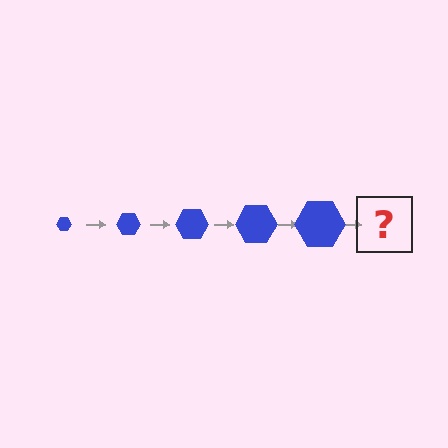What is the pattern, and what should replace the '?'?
The pattern is that the hexagon gets progressively larger each step. The '?' should be a blue hexagon, larger than the previous one.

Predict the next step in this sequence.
The next step is a blue hexagon, larger than the previous one.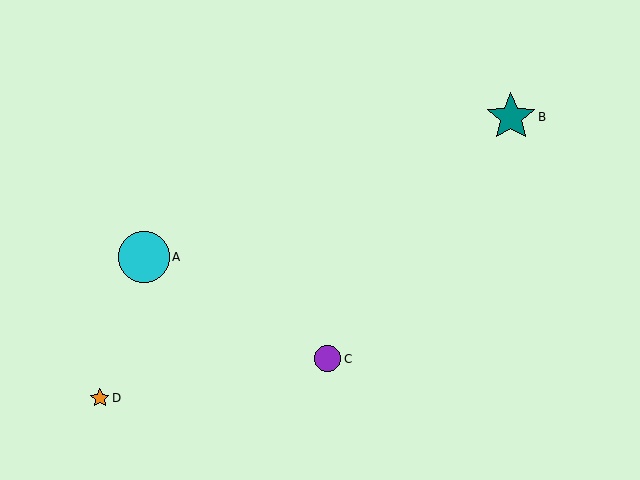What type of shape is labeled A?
Shape A is a cyan circle.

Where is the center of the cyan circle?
The center of the cyan circle is at (144, 257).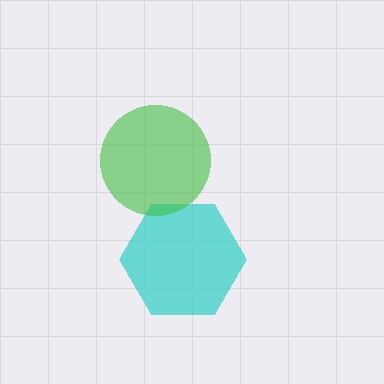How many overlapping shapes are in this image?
There are 2 overlapping shapes in the image.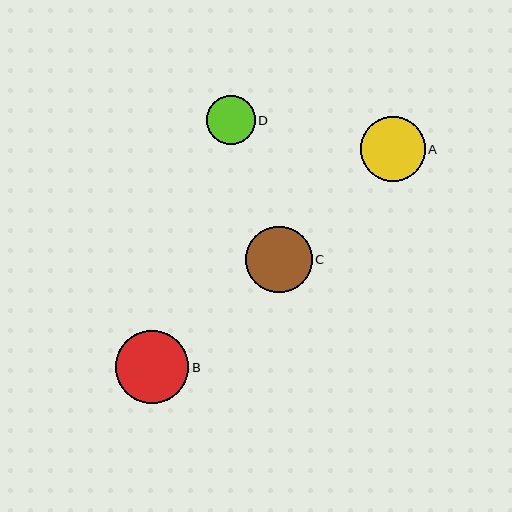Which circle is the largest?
Circle B is the largest with a size of approximately 73 pixels.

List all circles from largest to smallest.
From largest to smallest: B, C, A, D.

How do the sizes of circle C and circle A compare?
Circle C and circle A are approximately the same size.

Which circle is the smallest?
Circle D is the smallest with a size of approximately 49 pixels.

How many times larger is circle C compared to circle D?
Circle C is approximately 1.4 times the size of circle D.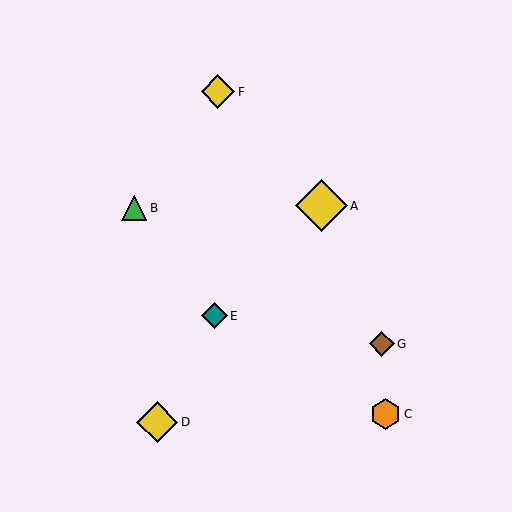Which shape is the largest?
The yellow diamond (labeled A) is the largest.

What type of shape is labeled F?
Shape F is a yellow diamond.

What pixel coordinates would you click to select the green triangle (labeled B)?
Click at (134, 208) to select the green triangle B.